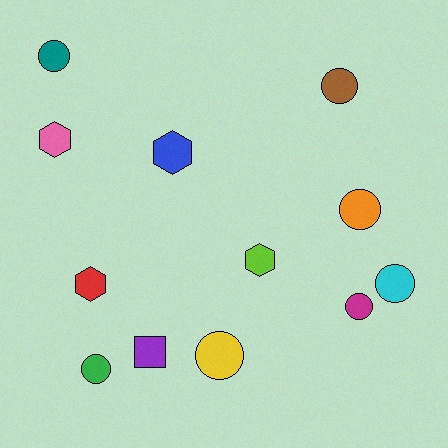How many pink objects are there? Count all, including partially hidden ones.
There is 1 pink object.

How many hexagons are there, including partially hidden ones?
There are 4 hexagons.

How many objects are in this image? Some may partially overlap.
There are 12 objects.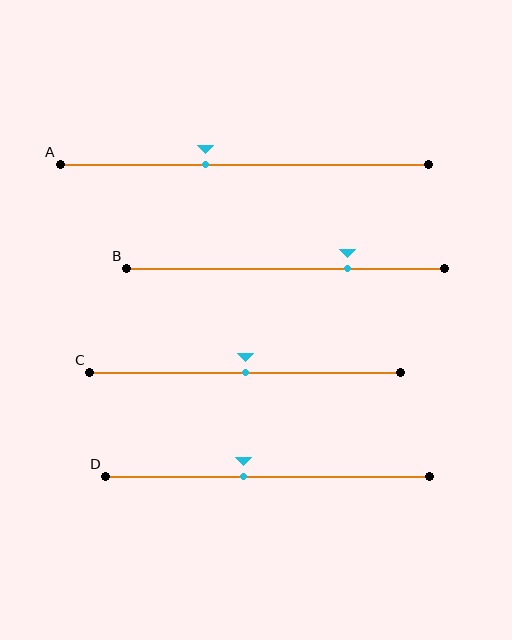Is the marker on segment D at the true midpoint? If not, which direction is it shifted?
No, the marker on segment D is shifted to the left by about 7% of the segment length.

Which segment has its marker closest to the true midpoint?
Segment C has its marker closest to the true midpoint.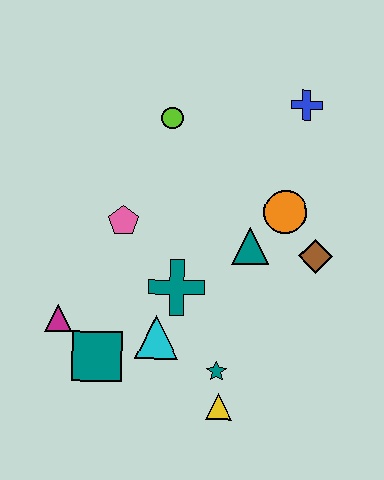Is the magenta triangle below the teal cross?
Yes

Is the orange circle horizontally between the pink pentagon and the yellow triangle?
No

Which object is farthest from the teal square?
The blue cross is farthest from the teal square.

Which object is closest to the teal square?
The magenta triangle is closest to the teal square.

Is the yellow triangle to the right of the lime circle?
Yes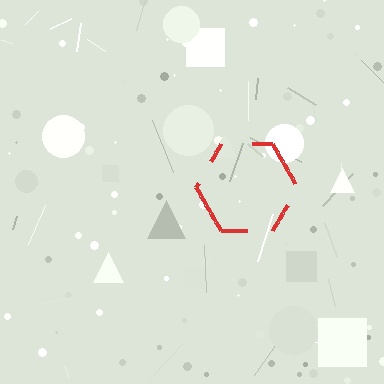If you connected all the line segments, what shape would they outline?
They would outline a hexagon.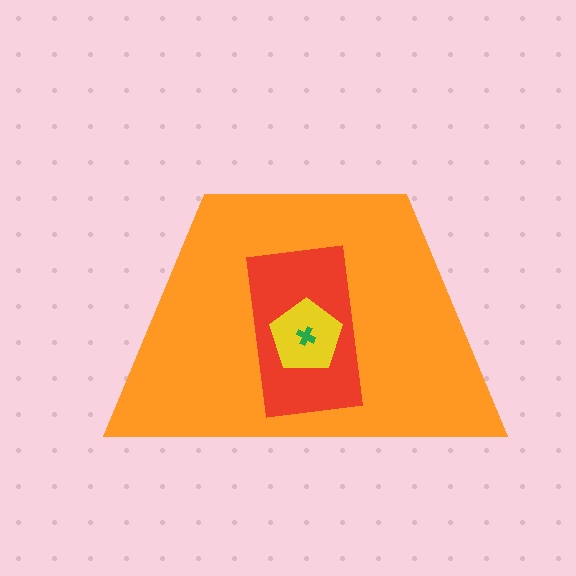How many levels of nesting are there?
4.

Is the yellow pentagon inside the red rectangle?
Yes.